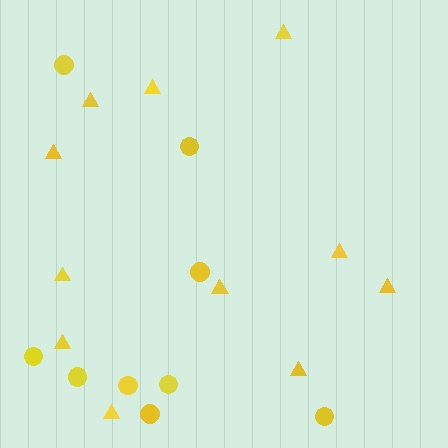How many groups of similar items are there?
There are 2 groups: one group of circles (9) and one group of triangles (11).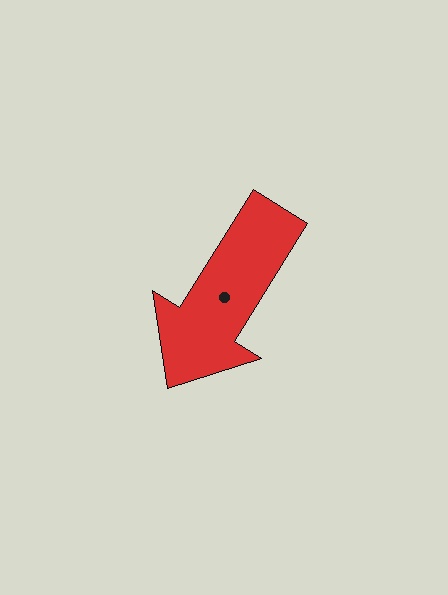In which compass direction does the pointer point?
Southwest.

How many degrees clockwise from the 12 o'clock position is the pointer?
Approximately 212 degrees.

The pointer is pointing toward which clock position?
Roughly 7 o'clock.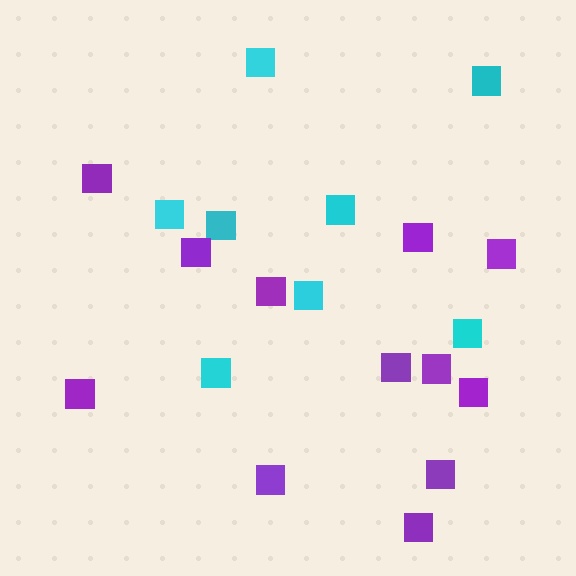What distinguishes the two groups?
There are 2 groups: one group of cyan squares (8) and one group of purple squares (12).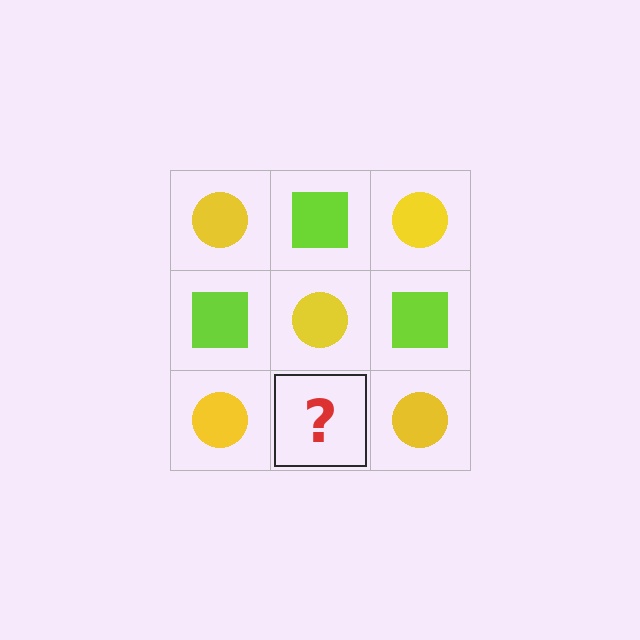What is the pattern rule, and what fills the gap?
The rule is that it alternates yellow circle and lime square in a checkerboard pattern. The gap should be filled with a lime square.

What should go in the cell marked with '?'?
The missing cell should contain a lime square.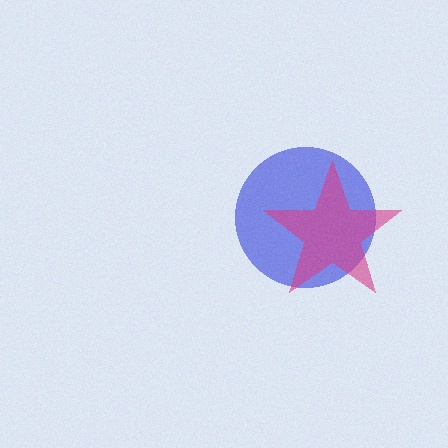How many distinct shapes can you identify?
There are 2 distinct shapes: a blue circle, a magenta star.